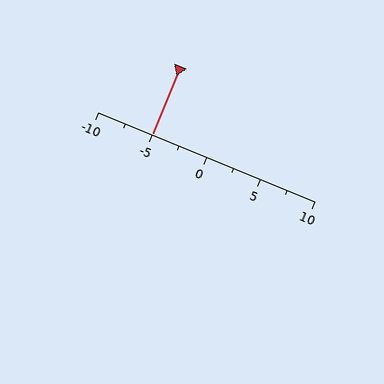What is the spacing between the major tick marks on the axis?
The major ticks are spaced 5 apart.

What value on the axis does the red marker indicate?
The marker indicates approximately -5.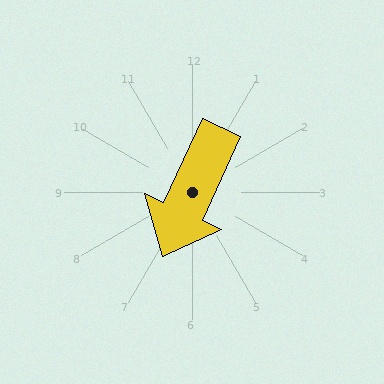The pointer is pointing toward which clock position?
Roughly 7 o'clock.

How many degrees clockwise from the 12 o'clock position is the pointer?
Approximately 205 degrees.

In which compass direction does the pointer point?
Southwest.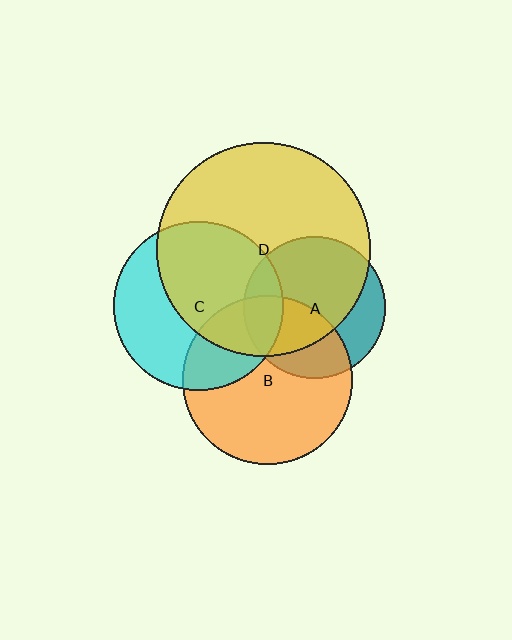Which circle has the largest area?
Circle D (yellow).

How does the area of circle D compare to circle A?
Approximately 2.3 times.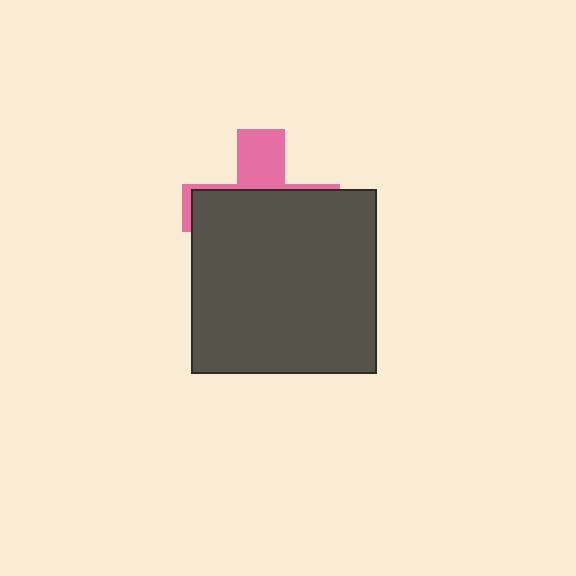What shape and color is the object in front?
The object in front is a dark gray square.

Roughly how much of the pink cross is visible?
A small part of it is visible (roughly 31%).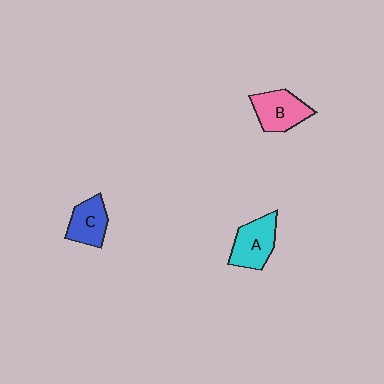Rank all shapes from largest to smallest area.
From largest to smallest: A (cyan), B (pink), C (blue).